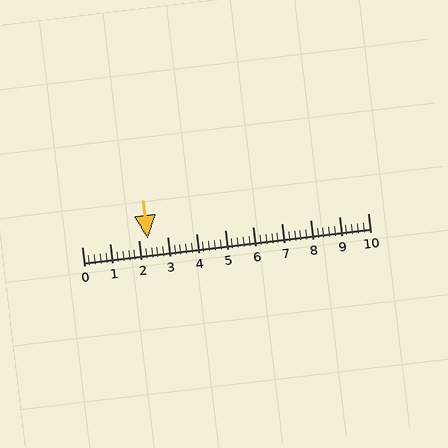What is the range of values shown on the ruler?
The ruler shows values from 0 to 10.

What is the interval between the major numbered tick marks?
The major tick marks are spaced 1 units apart.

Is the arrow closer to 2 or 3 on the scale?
The arrow is closer to 2.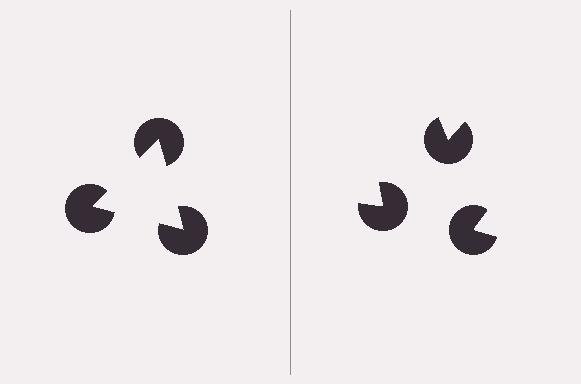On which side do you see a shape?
An illusory triangle appears on the left side. On the right side the wedge cuts are rotated, so no coherent shape forms.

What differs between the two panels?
The pac-man discs are positioned identically on both sides; only the wedge orientations differ. On the left they align to a triangle; on the right they are misaligned.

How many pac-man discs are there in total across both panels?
6 — 3 on each side.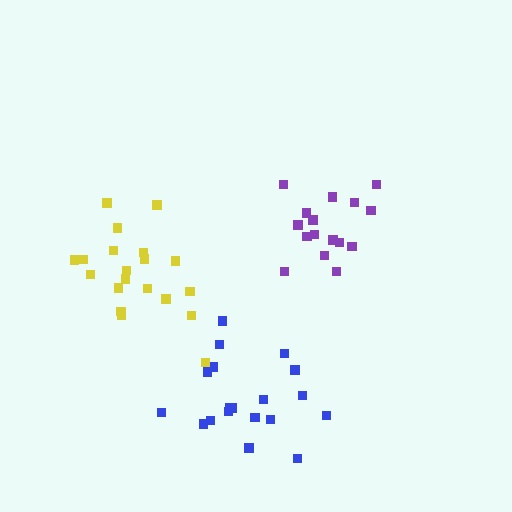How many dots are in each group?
Group 1: 19 dots, Group 2: 16 dots, Group 3: 20 dots (55 total).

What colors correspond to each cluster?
The clusters are colored: blue, purple, yellow.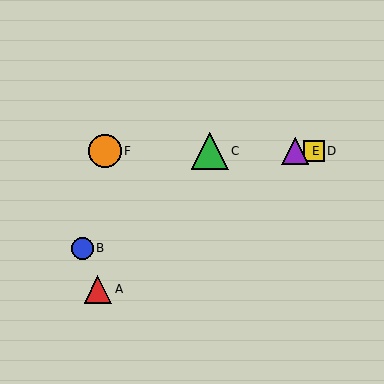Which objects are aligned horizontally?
Objects C, D, E, F are aligned horizontally.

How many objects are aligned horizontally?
4 objects (C, D, E, F) are aligned horizontally.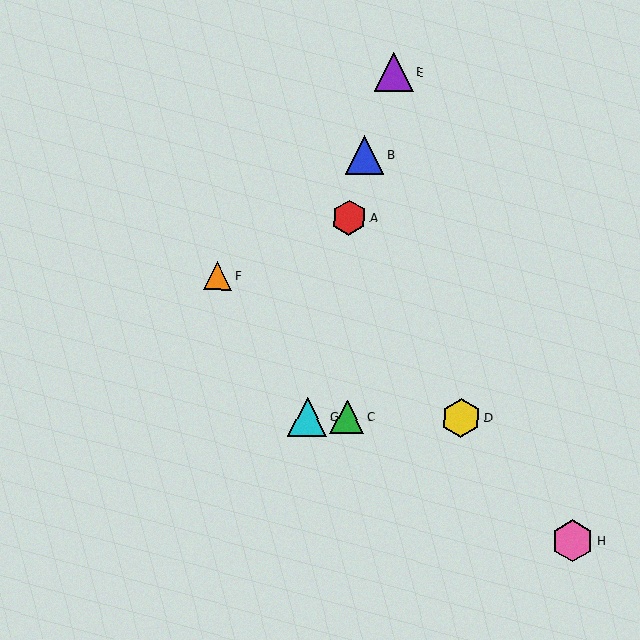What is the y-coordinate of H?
Object H is at y≈541.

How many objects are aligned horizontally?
3 objects (C, D, G) are aligned horizontally.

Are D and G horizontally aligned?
Yes, both are at y≈418.